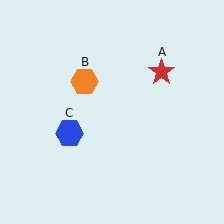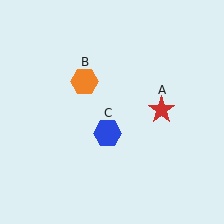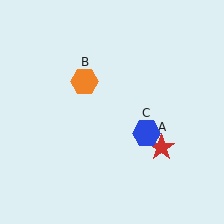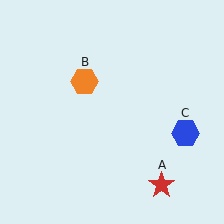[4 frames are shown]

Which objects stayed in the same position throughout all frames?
Orange hexagon (object B) remained stationary.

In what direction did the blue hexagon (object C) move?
The blue hexagon (object C) moved right.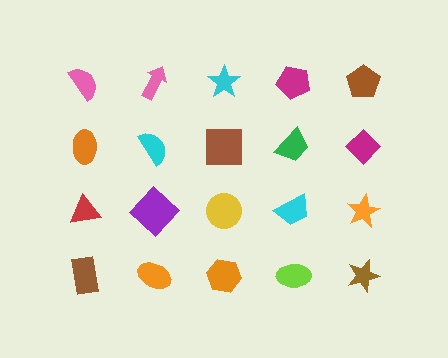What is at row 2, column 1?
An orange ellipse.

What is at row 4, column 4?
A lime ellipse.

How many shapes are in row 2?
5 shapes.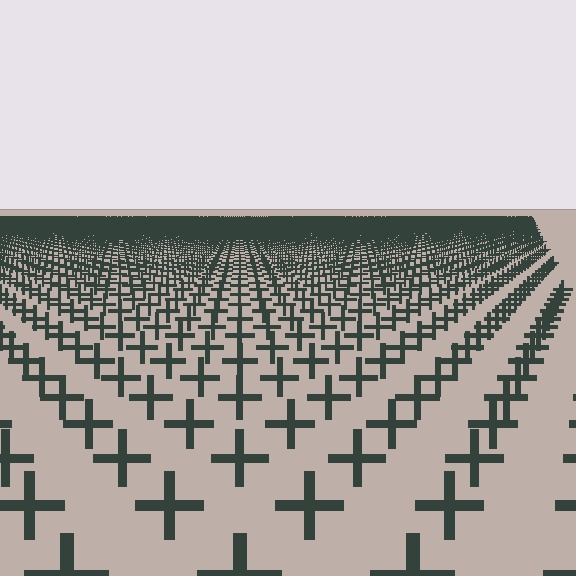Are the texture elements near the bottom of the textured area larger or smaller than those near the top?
Larger. Near the bottom, elements are closer to the viewer and appear at a bigger on-screen size.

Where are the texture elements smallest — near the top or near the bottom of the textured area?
Near the top.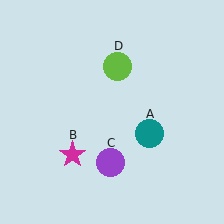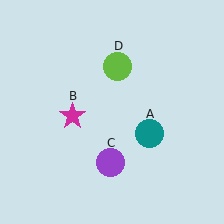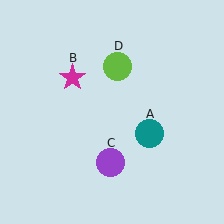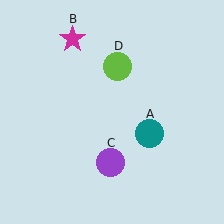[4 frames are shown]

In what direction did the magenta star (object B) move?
The magenta star (object B) moved up.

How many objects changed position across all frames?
1 object changed position: magenta star (object B).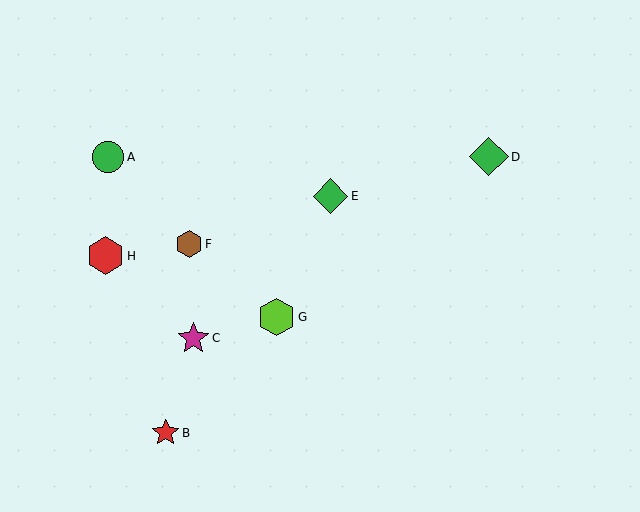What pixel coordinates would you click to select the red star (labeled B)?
Click at (166, 433) to select the red star B.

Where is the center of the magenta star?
The center of the magenta star is at (193, 338).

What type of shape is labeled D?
Shape D is a green diamond.